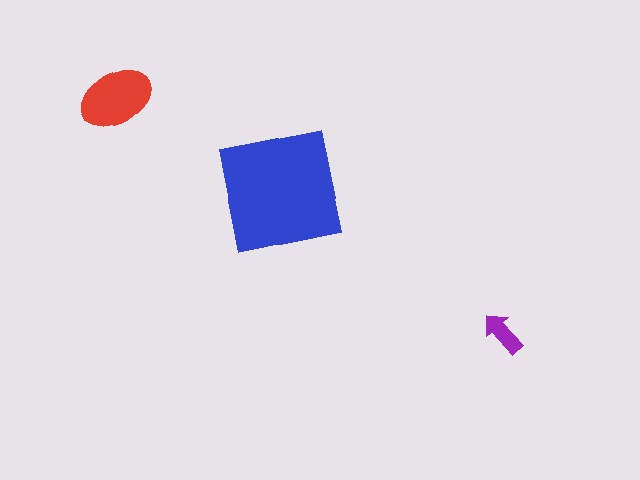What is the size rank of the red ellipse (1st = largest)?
2nd.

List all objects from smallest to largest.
The purple arrow, the red ellipse, the blue square.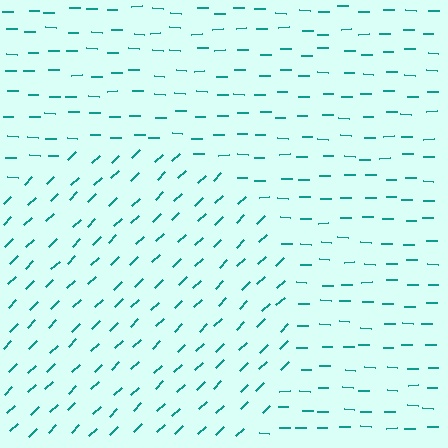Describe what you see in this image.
The image is filled with small teal line segments. A circle region in the image has lines oriented differently from the surrounding lines, creating a visible texture boundary.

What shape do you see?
I see a circle.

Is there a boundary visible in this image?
Yes, there is a texture boundary formed by a change in line orientation.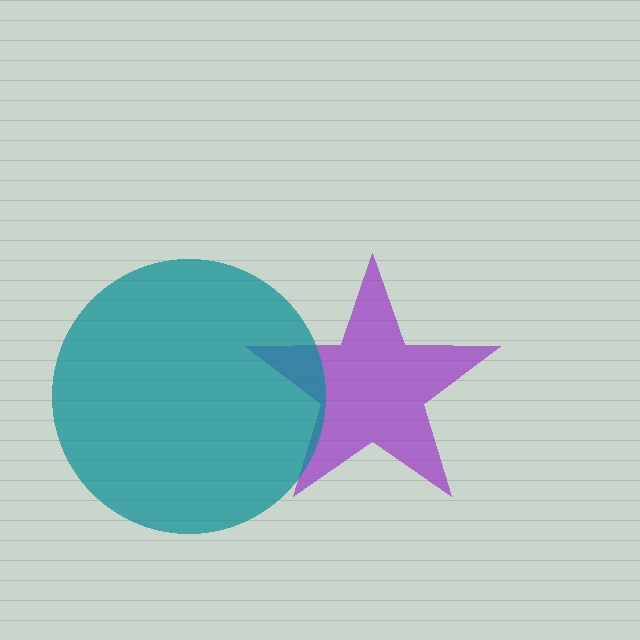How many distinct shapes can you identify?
There are 2 distinct shapes: a purple star, a teal circle.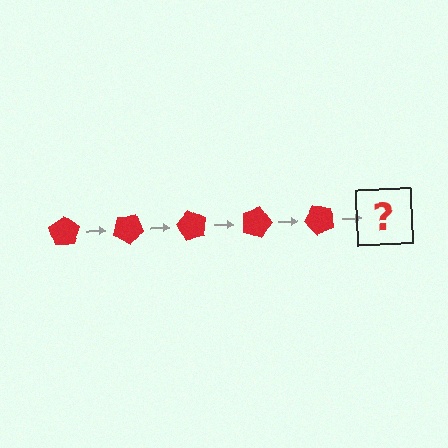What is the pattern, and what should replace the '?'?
The pattern is that the pentagon rotates 30 degrees each step. The '?' should be a red pentagon rotated 150 degrees.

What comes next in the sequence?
The next element should be a red pentagon rotated 150 degrees.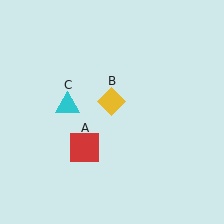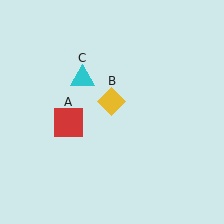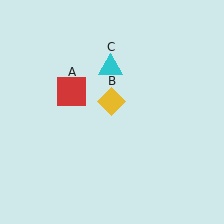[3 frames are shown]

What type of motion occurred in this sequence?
The red square (object A), cyan triangle (object C) rotated clockwise around the center of the scene.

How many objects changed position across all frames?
2 objects changed position: red square (object A), cyan triangle (object C).